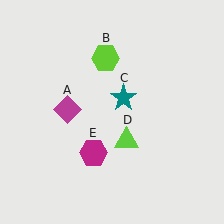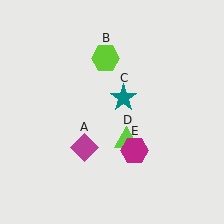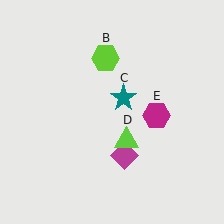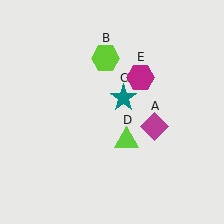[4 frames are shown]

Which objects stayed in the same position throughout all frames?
Lime hexagon (object B) and teal star (object C) and lime triangle (object D) remained stationary.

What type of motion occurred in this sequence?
The magenta diamond (object A), magenta hexagon (object E) rotated counterclockwise around the center of the scene.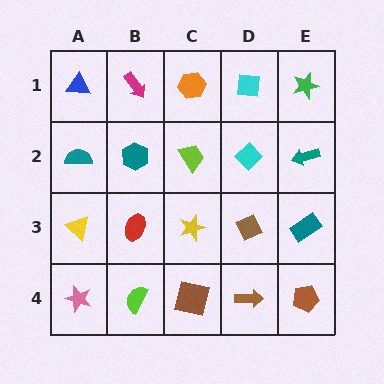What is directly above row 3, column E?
A teal arrow.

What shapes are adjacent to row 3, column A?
A teal semicircle (row 2, column A), a pink star (row 4, column A), a red ellipse (row 3, column B).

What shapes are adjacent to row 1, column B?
A teal hexagon (row 2, column B), a blue triangle (row 1, column A), an orange hexagon (row 1, column C).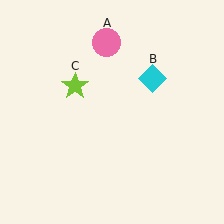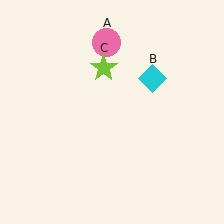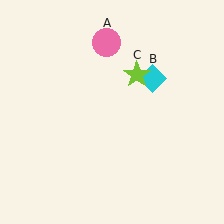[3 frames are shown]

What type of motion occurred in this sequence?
The lime star (object C) rotated clockwise around the center of the scene.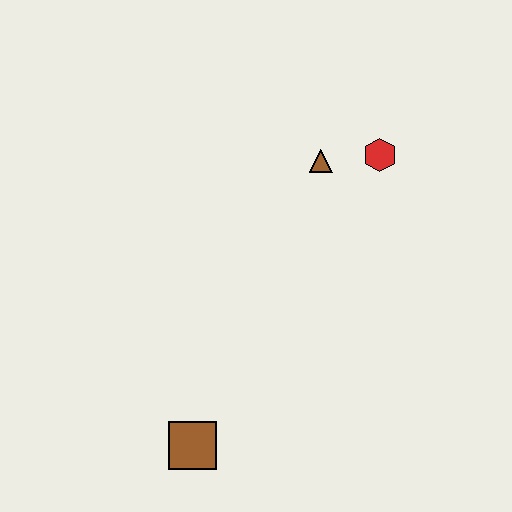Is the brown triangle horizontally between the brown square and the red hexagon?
Yes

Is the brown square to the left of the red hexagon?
Yes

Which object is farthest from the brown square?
The red hexagon is farthest from the brown square.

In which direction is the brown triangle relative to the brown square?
The brown triangle is above the brown square.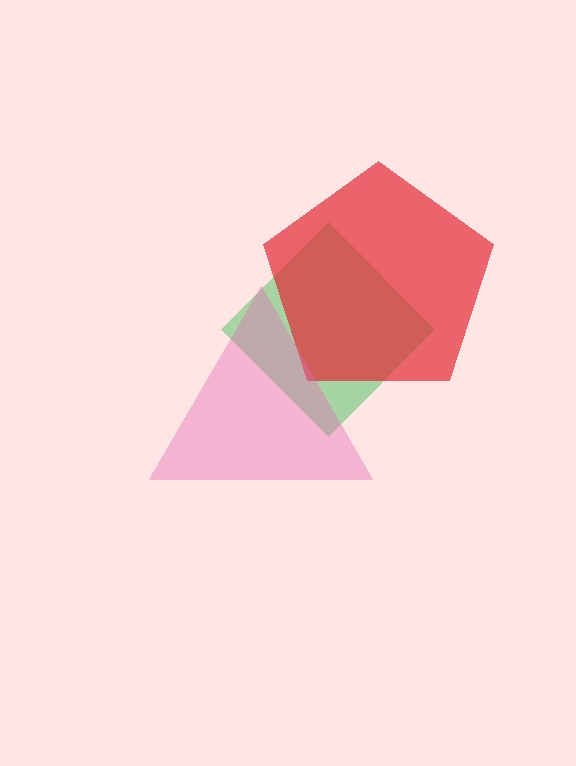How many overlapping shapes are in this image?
There are 3 overlapping shapes in the image.